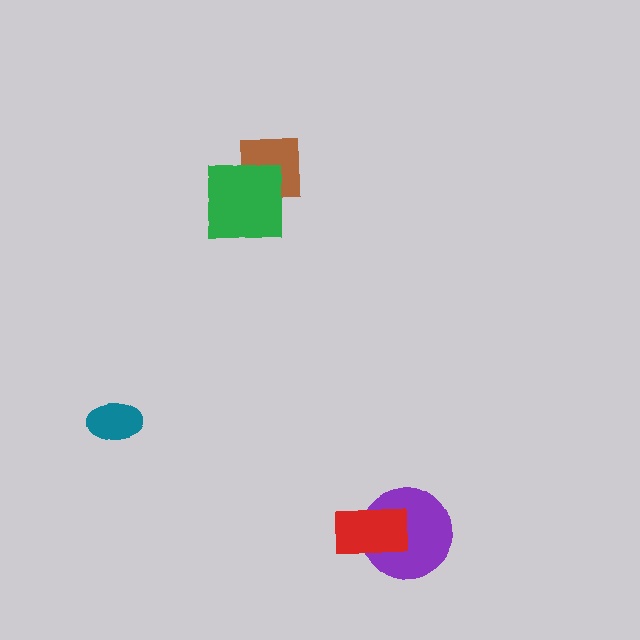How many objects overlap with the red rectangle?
1 object overlaps with the red rectangle.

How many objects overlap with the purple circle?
1 object overlaps with the purple circle.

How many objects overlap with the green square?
1 object overlaps with the green square.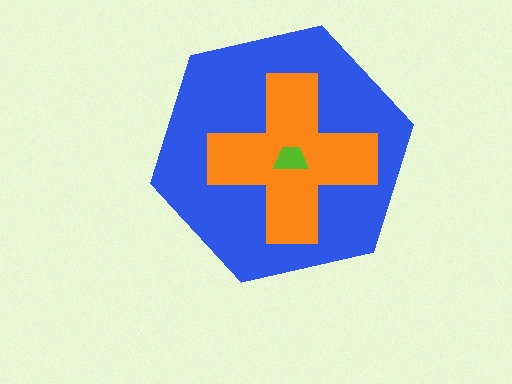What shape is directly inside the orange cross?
The lime trapezoid.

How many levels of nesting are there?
3.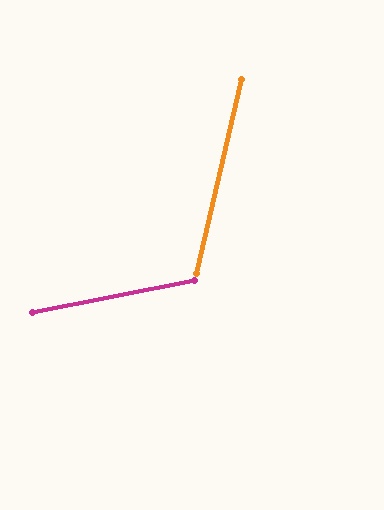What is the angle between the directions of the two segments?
Approximately 66 degrees.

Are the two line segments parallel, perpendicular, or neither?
Neither parallel nor perpendicular — they differ by about 66°.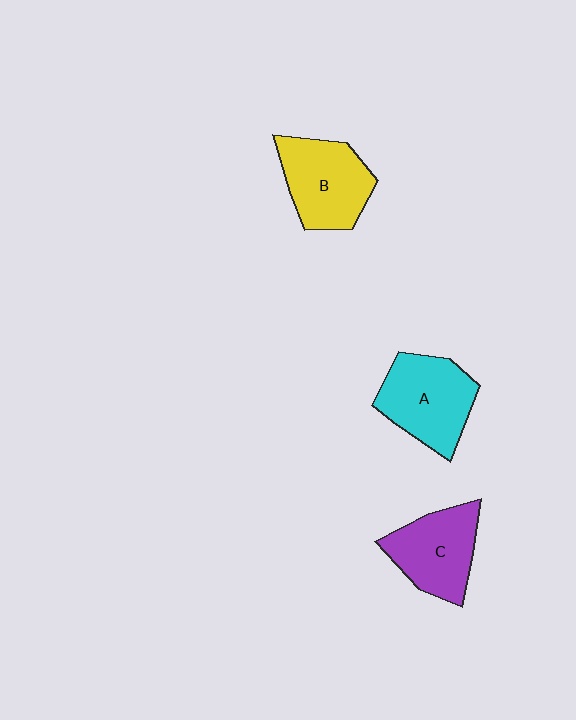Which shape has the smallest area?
Shape C (purple).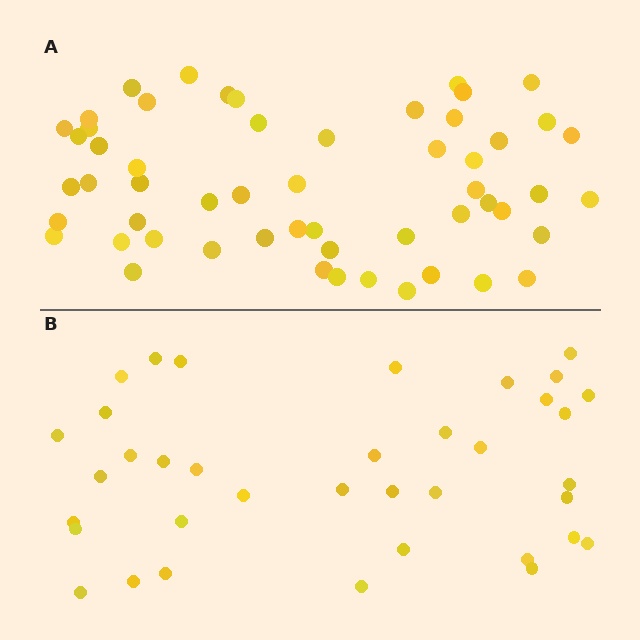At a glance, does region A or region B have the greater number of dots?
Region A (the top region) has more dots.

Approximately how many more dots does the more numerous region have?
Region A has approximately 20 more dots than region B.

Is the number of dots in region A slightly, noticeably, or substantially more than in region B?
Region A has substantially more. The ratio is roughly 1.5 to 1.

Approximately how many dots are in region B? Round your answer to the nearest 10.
About 40 dots. (The exact count is 37, which rounds to 40.)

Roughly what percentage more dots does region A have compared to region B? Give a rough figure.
About 50% more.